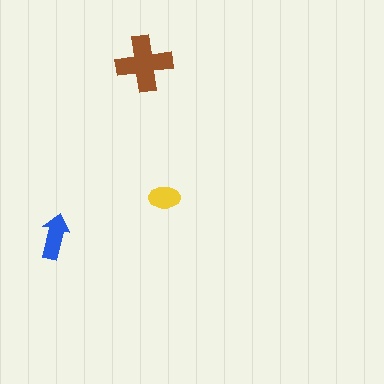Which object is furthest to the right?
The yellow ellipse is rightmost.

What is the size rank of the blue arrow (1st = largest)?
2nd.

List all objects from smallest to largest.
The yellow ellipse, the blue arrow, the brown cross.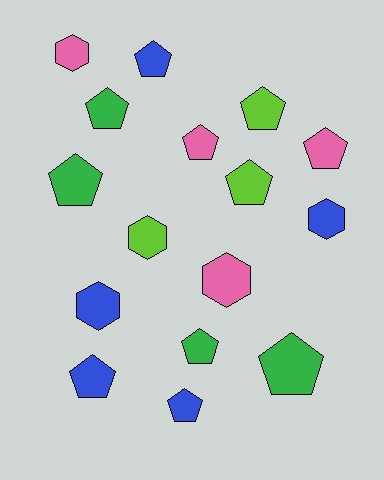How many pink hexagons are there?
There are 2 pink hexagons.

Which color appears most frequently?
Blue, with 5 objects.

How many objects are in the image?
There are 16 objects.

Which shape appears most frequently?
Pentagon, with 11 objects.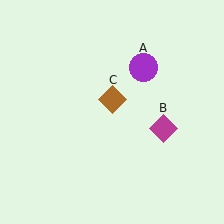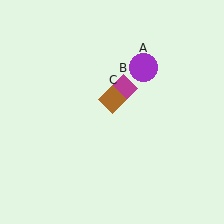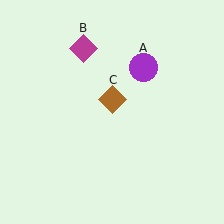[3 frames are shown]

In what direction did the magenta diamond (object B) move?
The magenta diamond (object B) moved up and to the left.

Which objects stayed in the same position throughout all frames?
Purple circle (object A) and brown diamond (object C) remained stationary.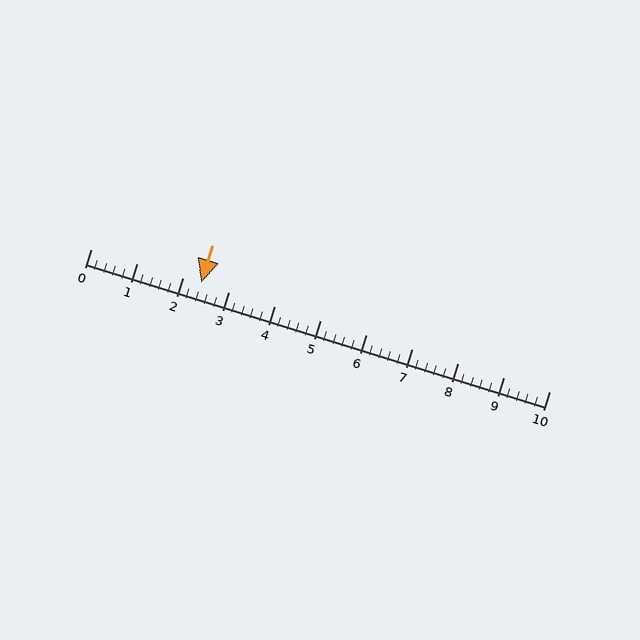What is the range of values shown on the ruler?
The ruler shows values from 0 to 10.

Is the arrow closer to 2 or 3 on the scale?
The arrow is closer to 2.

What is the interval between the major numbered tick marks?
The major tick marks are spaced 1 units apart.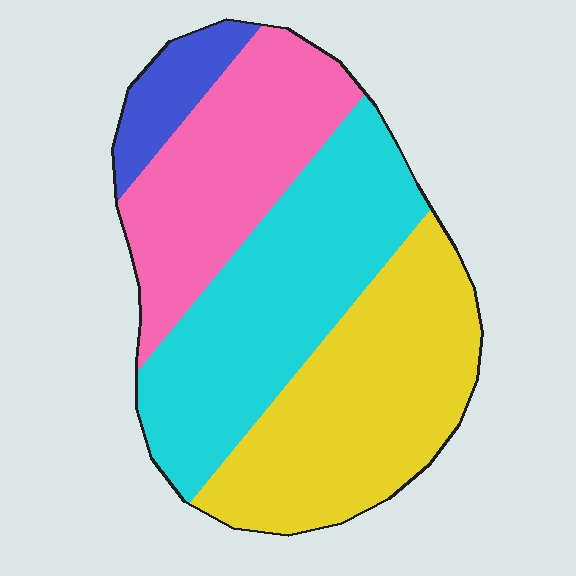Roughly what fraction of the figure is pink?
Pink covers about 25% of the figure.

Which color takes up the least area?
Blue, at roughly 5%.